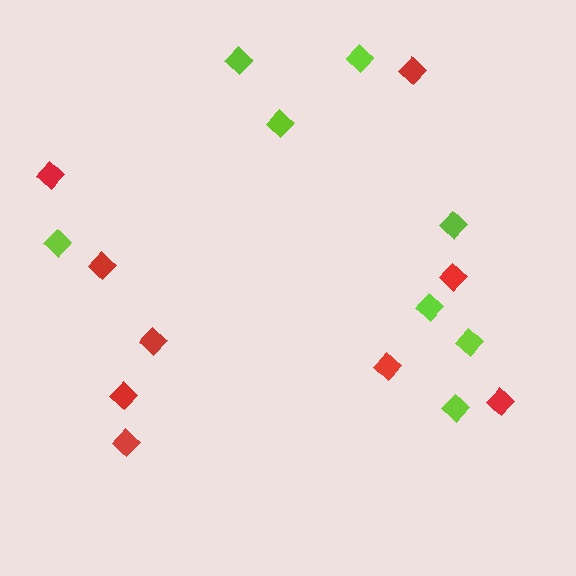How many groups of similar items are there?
There are 2 groups: one group of red diamonds (9) and one group of lime diamonds (8).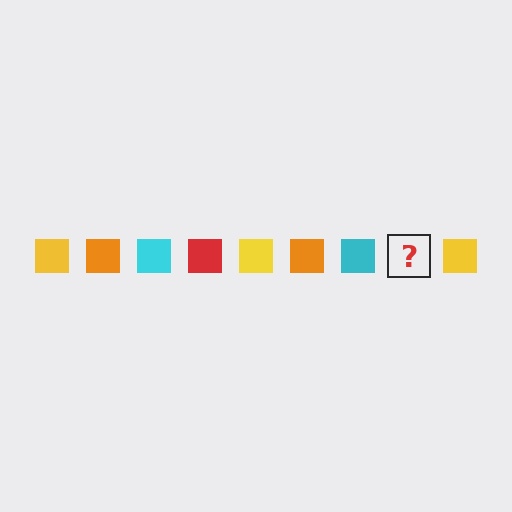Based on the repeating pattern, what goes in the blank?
The blank should be a red square.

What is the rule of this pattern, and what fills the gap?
The rule is that the pattern cycles through yellow, orange, cyan, red squares. The gap should be filled with a red square.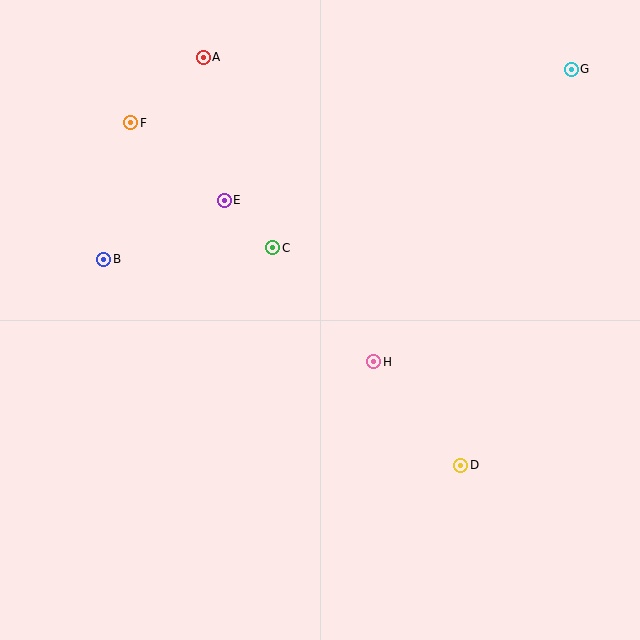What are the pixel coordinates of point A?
Point A is at (203, 57).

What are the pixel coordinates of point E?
Point E is at (224, 200).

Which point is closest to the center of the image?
Point H at (374, 362) is closest to the center.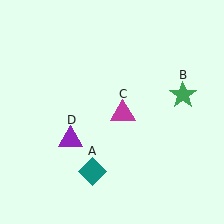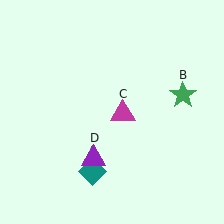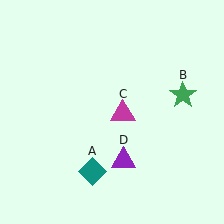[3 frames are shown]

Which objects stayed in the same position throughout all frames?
Teal diamond (object A) and green star (object B) and magenta triangle (object C) remained stationary.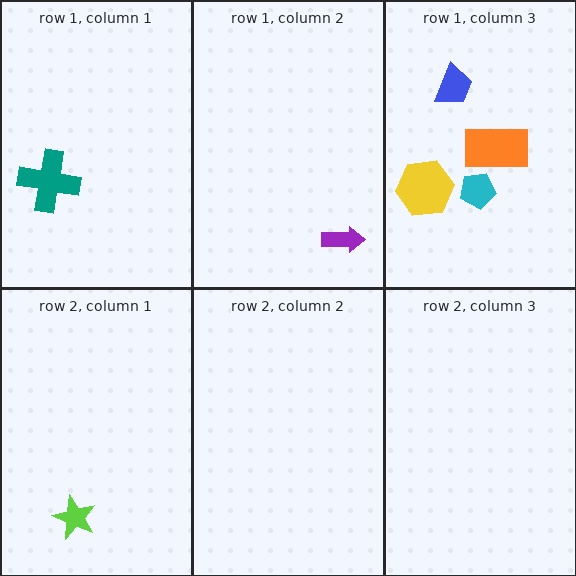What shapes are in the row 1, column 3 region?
The orange rectangle, the cyan pentagon, the blue trapezoid, the yellow hexagon.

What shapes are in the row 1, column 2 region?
The purple arrow.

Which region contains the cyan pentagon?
The row 1, column 3 region.